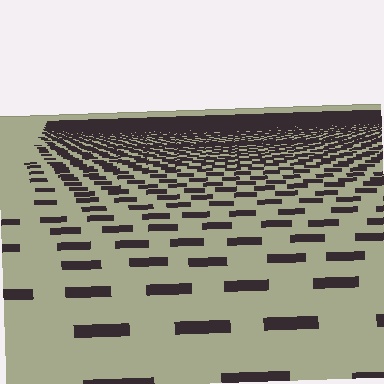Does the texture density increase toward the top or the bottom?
Density increases toward the top.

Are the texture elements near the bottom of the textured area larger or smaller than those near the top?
Larger. Near the bottom, elements are closer to the viewer and appear at a bigger on-screen size.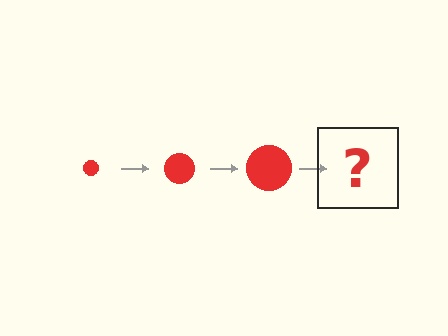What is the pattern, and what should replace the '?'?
The pattern is that the circle gets progressively larger each step. The '?' should be a red circle, larger than the previous one.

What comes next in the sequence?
The next element should be a red circle, larger than the previous one.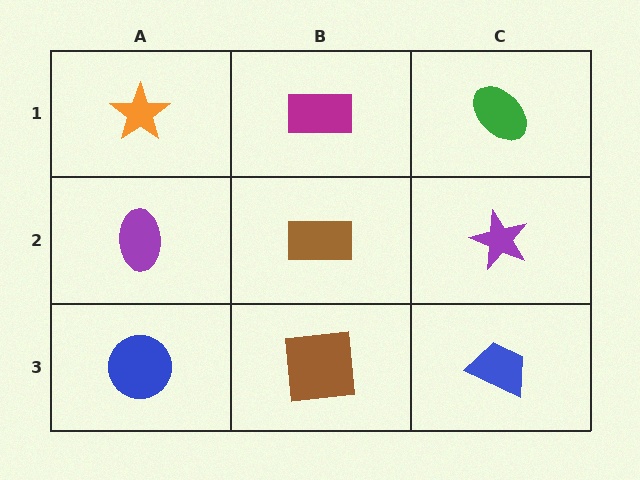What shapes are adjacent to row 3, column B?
A brown rectangle (row 2, column B), a blue circle (row 3, column A), a blue trapezoid (row 3, column C).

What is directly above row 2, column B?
A magenta rectangle.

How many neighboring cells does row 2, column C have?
3.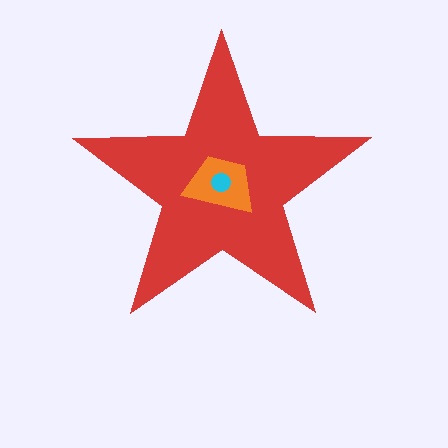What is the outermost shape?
The red star.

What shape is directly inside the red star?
The orange trapezoid.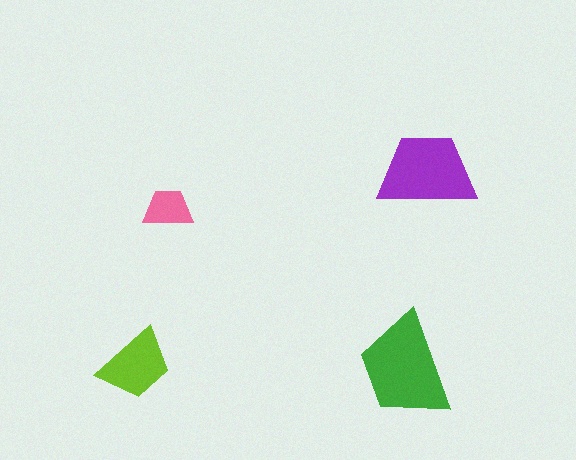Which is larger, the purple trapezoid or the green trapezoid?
The green one.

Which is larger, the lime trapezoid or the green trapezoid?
The green one.